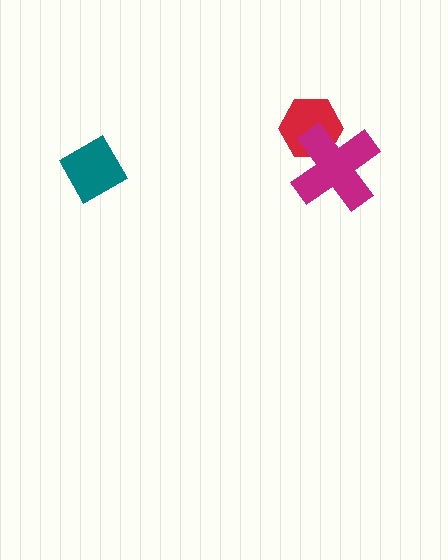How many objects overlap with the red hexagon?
1 object overlaps with the red hexagon.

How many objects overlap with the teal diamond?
0 objects overlap with the teal diamond.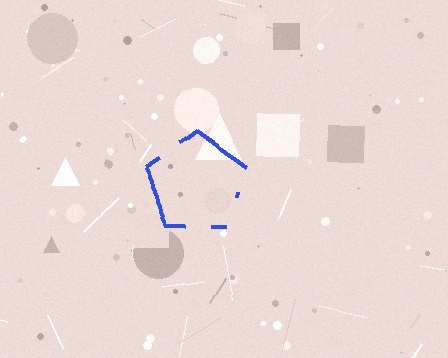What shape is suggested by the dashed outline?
The dashed outline suggests a pentagon.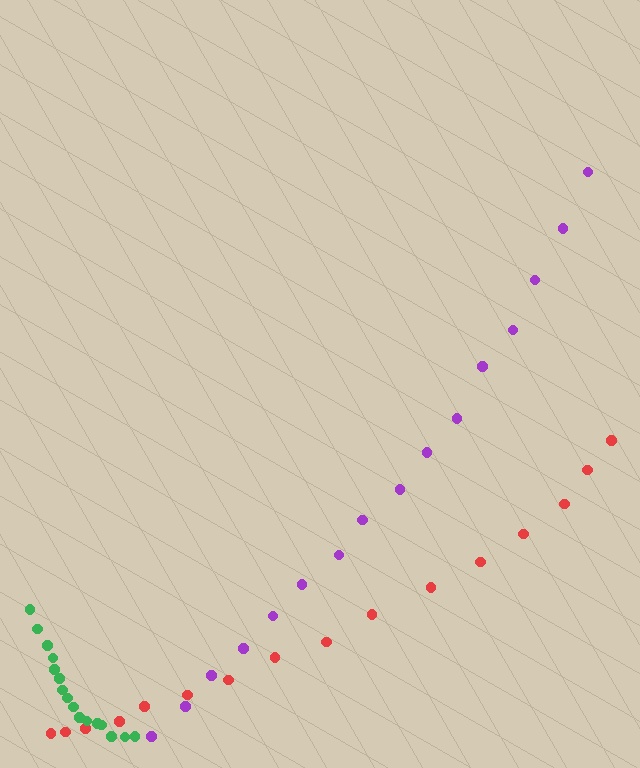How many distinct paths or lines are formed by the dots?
There are 3 distinct paths.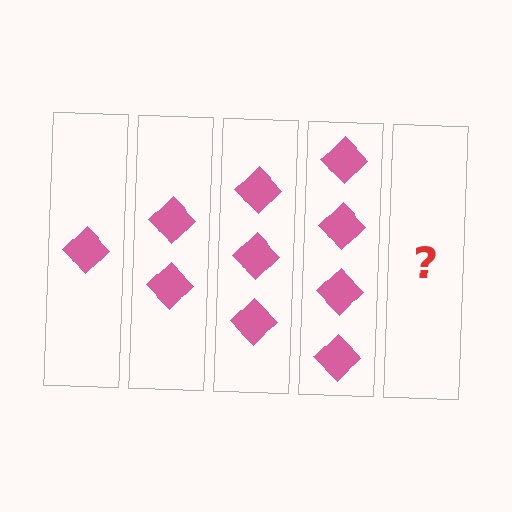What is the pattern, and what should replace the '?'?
The pattern is that each step adds one more diamond. The '?' should be 5 diamonds.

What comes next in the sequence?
The next element should be 5 diamonds.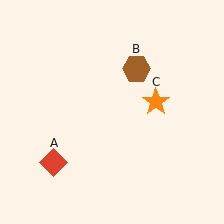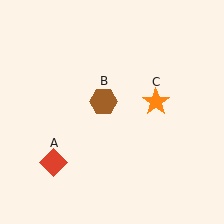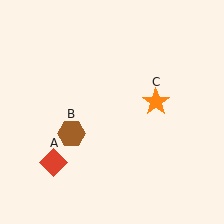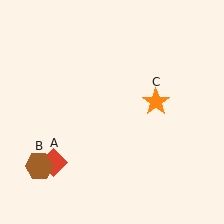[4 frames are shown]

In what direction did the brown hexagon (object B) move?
The brown hexagon (object B) moved down and to the left.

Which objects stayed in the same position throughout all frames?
Red diamond (object A) and orange star (object C) remained stationary.